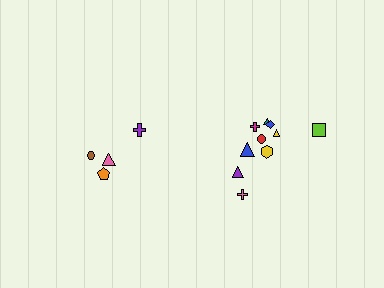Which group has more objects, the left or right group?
The right group.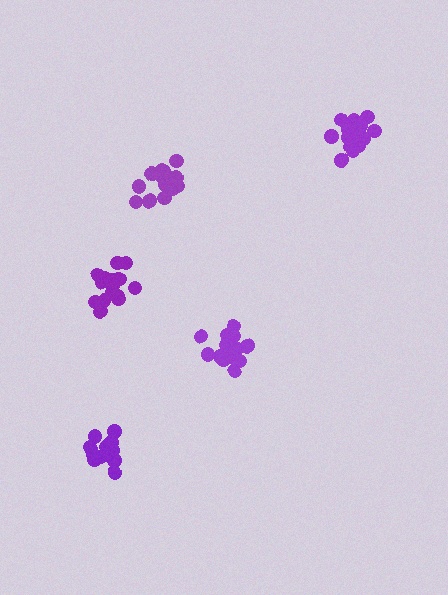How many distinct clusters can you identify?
There are 5 distinct clusters.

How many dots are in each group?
Group 1: 18 dots, Group 2: 19 dots, Group 3: 18 dots, Group 4: 16 dots, Group 5: 14 dots (85 total).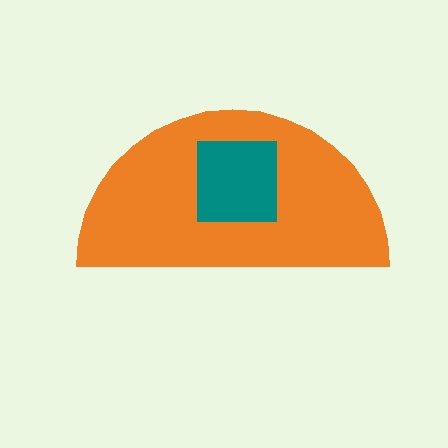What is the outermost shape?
The orange semicircle.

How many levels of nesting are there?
2.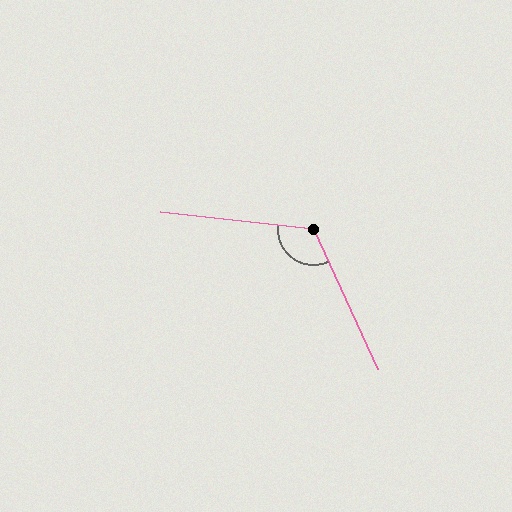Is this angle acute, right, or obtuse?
It is obtuse.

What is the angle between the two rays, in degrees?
Approximately 121 degrees.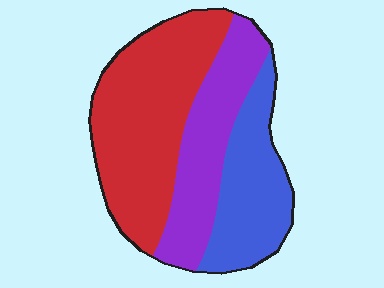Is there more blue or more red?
Red.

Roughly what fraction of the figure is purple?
Purple covers 28% of the figure.